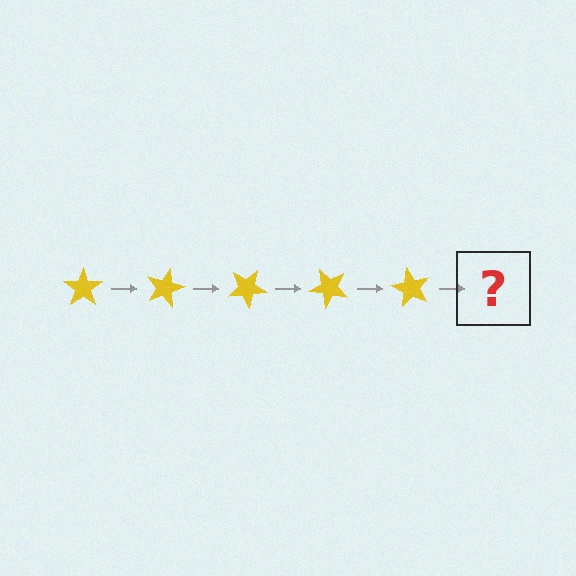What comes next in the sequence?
The next element should be a yellow star rotated 75 degrees.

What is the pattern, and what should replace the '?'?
The pattern is that the star rotates 15 degrees each step. The '?' should be a yellow star rotated 75 degrees.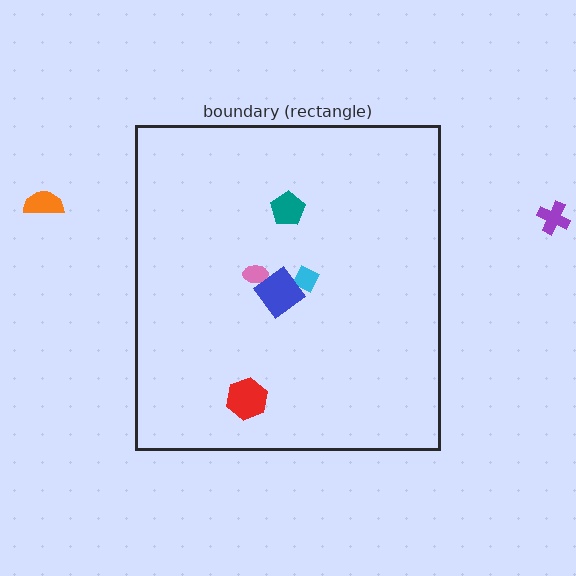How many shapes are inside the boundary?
5 inside, 2 outside.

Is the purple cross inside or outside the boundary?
Outside.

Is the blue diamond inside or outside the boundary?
Inside.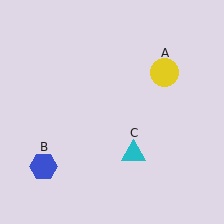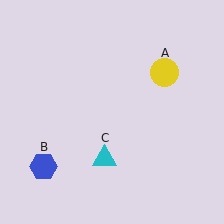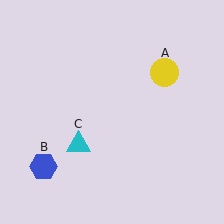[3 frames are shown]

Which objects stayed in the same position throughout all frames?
Yellow circle (object A) and blue hexagon (object B) remained stationary.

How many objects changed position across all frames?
1 object changed position: cyan triangle (object C).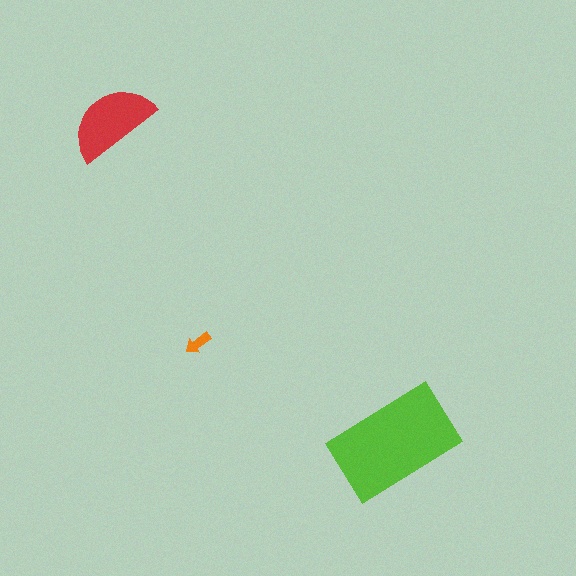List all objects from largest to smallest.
The lime rectangle, the red semicircle, the orange arrow.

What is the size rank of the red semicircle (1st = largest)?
2nd.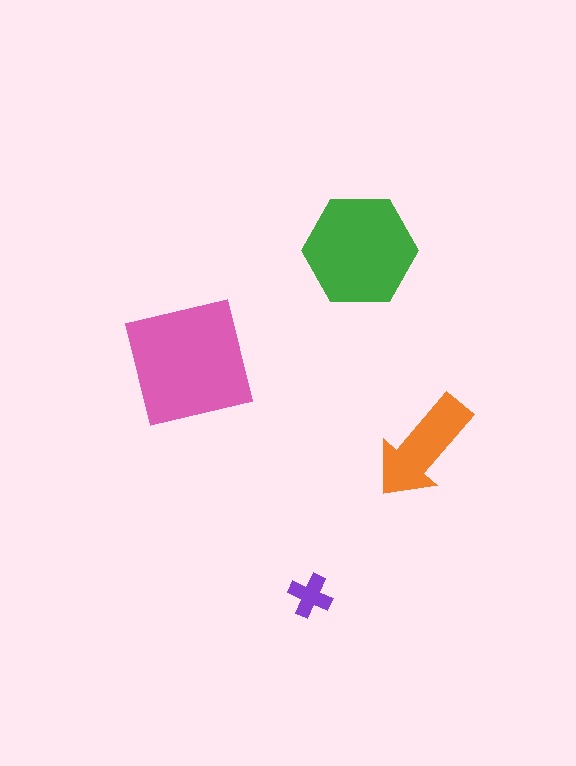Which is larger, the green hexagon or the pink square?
The pink square.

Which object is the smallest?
The purple cross.